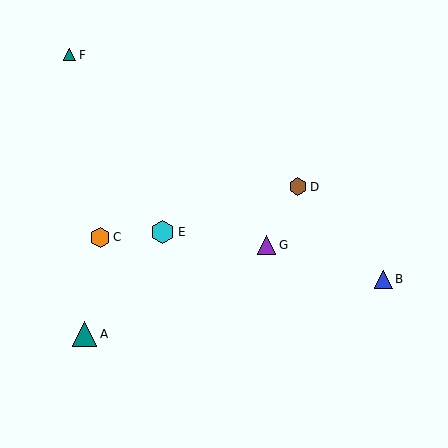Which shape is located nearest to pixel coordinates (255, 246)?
The purple triangle (labeled G) at (266, 245) is nearest to that location.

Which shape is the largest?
The teal triangle (labeled A) is the largest.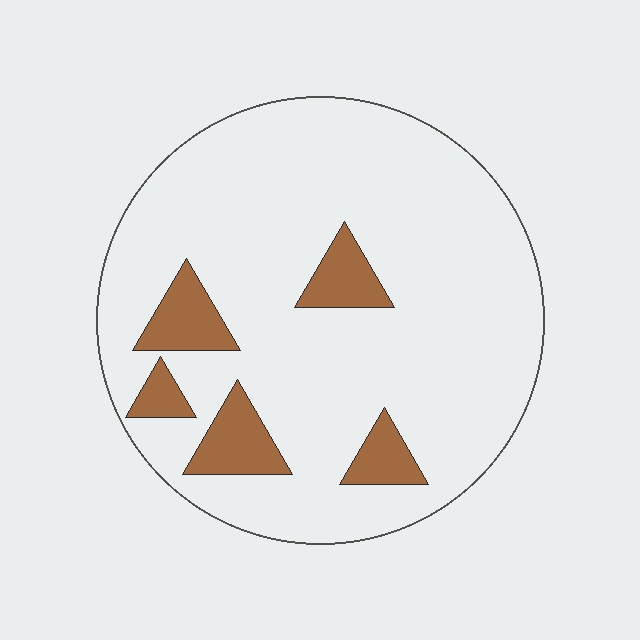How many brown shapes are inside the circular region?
5.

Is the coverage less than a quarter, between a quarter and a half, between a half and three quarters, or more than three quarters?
Less than a quarter.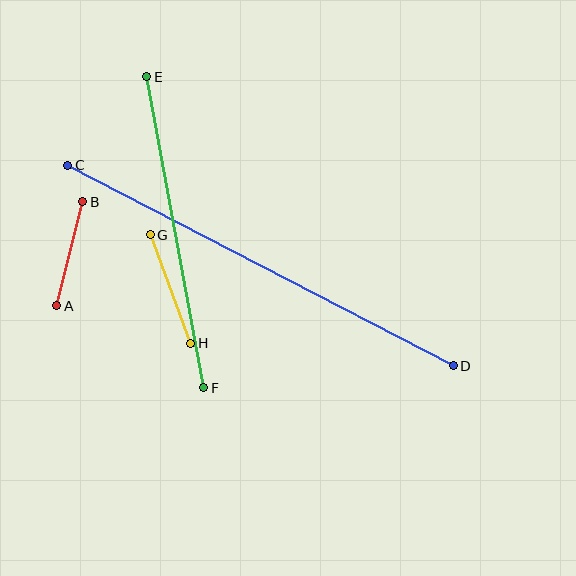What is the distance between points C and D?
The distance is approximately 435 pixels.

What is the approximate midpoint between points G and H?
The midpoint is at approximately (170, 289) pixels.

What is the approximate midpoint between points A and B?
The midpoint is at approximately (70, 254) pixels.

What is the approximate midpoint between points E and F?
The midpoint is at approximately (175, 232) pixels.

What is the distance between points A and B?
The distance is approximately 107 pixels.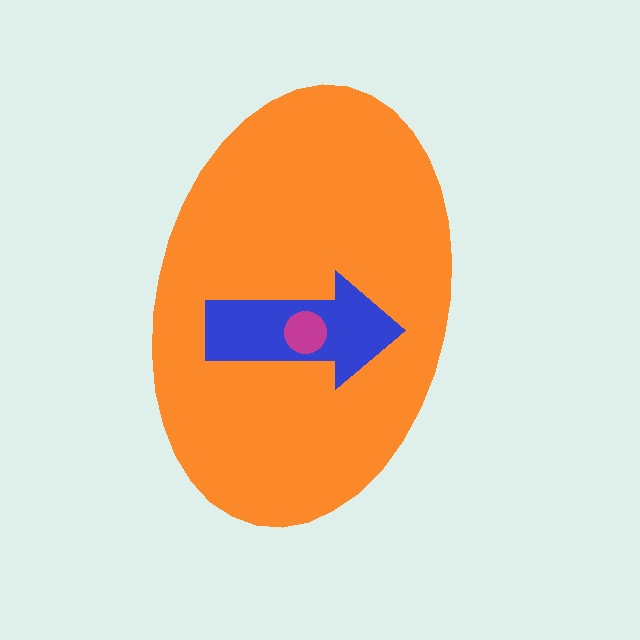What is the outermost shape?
The orange ellipse.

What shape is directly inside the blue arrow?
The magenta circle.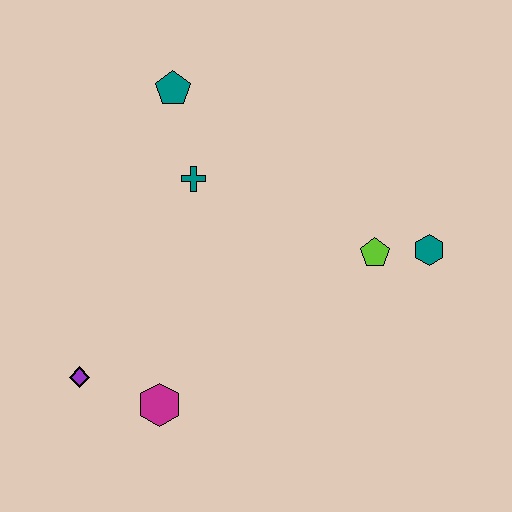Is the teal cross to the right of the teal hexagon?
No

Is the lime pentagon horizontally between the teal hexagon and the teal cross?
Yes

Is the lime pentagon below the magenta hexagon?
No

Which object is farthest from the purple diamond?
The teal hexagon is farthest from the purple diamond.